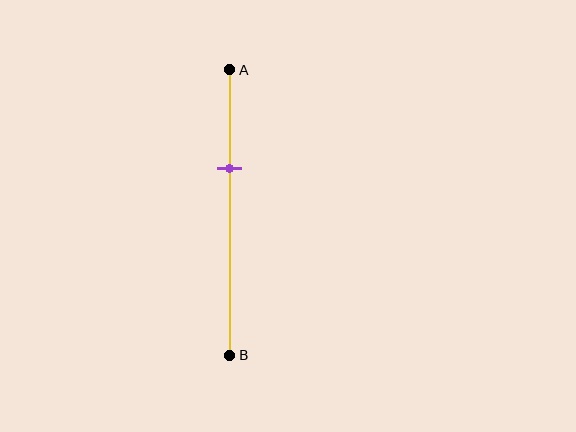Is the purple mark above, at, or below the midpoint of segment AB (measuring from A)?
The purple mark is above the midpoint of segment AB.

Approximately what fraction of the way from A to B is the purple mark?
The purple mark is approximately 35% of the way from A to B.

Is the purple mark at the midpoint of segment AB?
No, the mark is at about 35% from A, not at the 50% midpoint.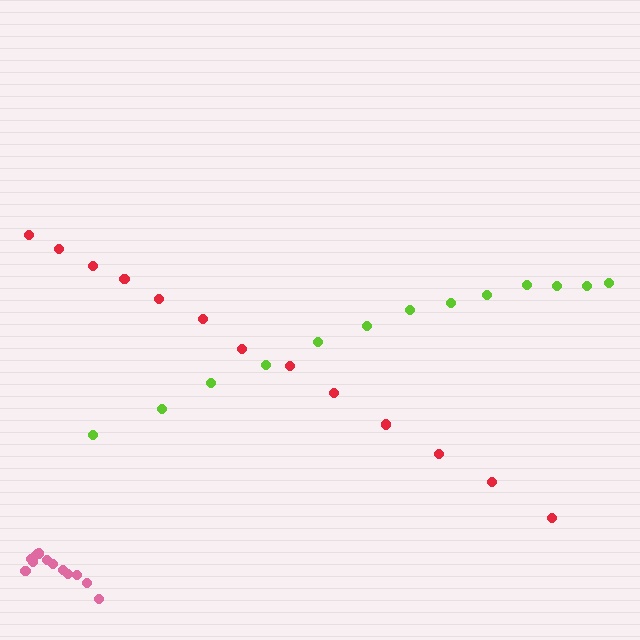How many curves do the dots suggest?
There are 3 distinct paths.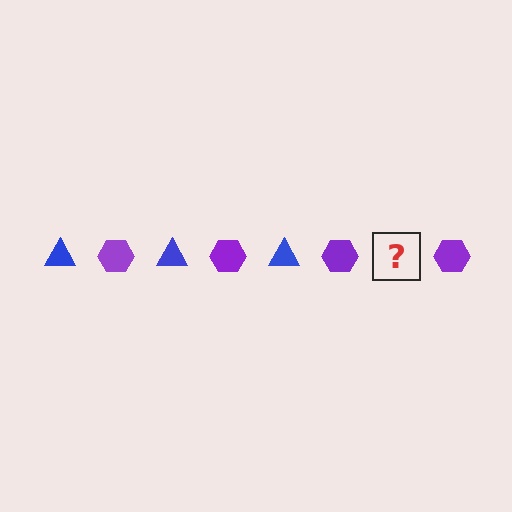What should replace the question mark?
The question mark should be replaced with a blue triangle.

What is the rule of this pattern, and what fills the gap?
The rule is that the pattern alternates between blue triangle and purple hexagon. The gap should be filled with a blue triangle.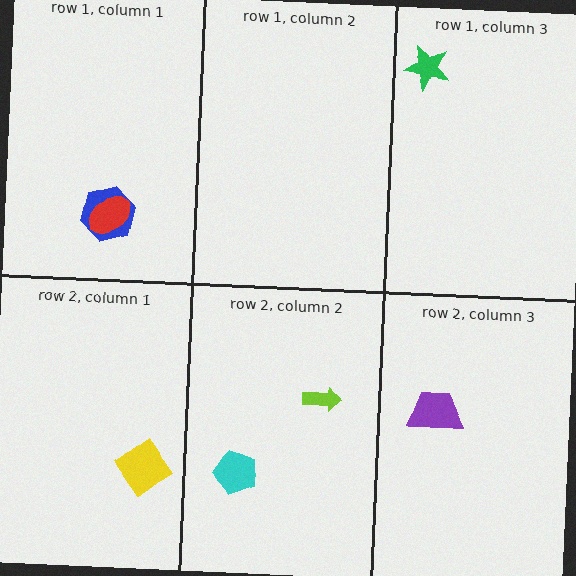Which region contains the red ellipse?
The row 1, column 1 region.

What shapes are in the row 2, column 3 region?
The purple trapezoid.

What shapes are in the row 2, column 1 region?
The yellow diamond.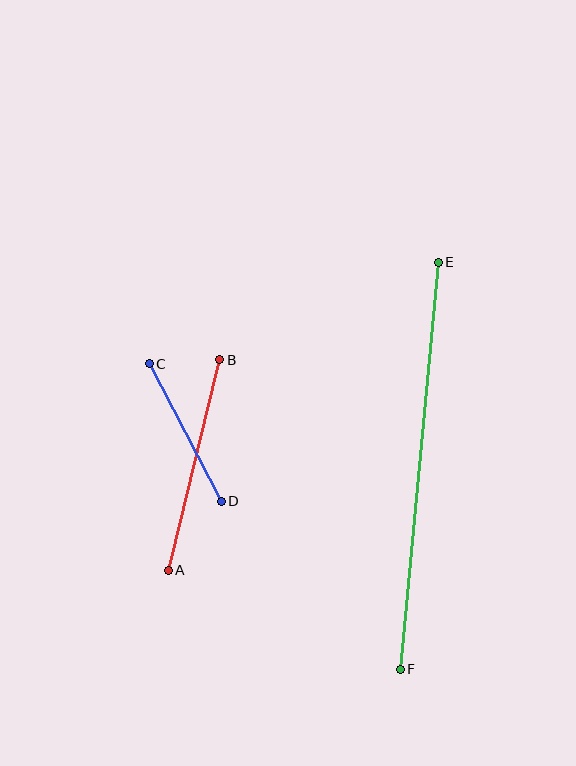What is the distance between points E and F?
The distance is approximately 409 pixels.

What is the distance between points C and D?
The distance is approximately 155 pixels.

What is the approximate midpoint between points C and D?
The midpoint is at approximately (185, 432) pixels.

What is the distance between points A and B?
The distance is approximately 217 pixels.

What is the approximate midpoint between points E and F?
The midpoint is at approximately (419, 466) pixels.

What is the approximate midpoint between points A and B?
The midpoint is at approximately (194, 465) pixels.